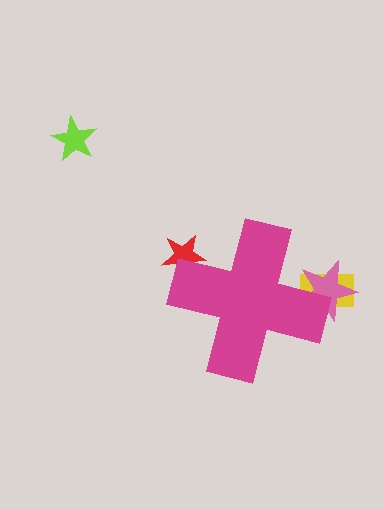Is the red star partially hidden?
Yes, the red star is partially hidden behind the magenta cross.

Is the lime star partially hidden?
No, the lime star is fully visible.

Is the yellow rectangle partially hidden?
Yes, the yellow rectangle is partially hidden behind the magenta cross.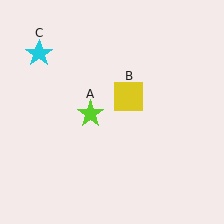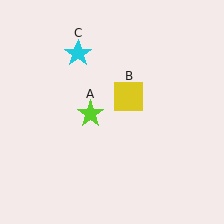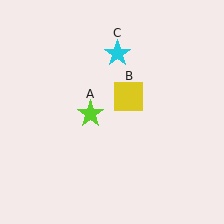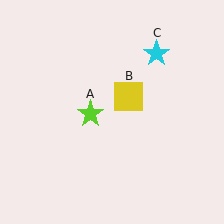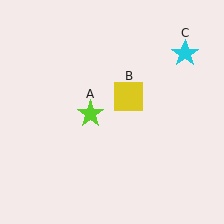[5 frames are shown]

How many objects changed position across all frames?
1 object changed position: cyan star (object C).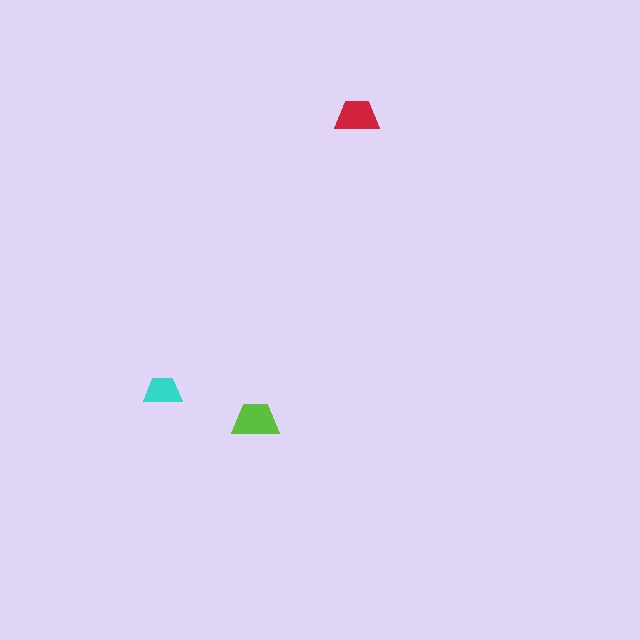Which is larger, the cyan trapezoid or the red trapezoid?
The red one.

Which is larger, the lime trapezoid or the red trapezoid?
The lime one.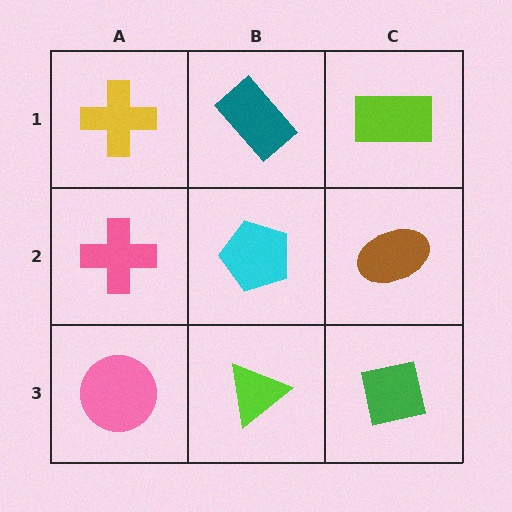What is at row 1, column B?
A teal rectangle.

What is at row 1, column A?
A yellow cross.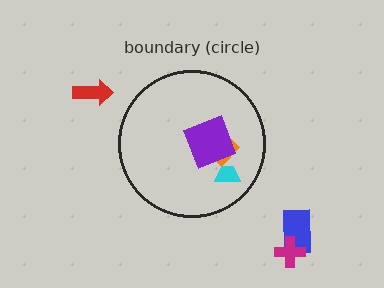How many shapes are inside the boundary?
3 inside, 3 outside.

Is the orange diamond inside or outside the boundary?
Inside.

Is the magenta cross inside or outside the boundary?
Outside.